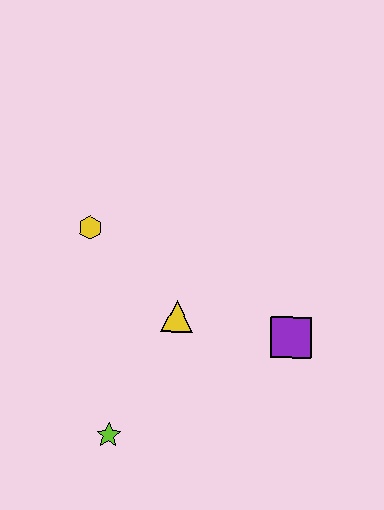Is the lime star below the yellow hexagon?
Yes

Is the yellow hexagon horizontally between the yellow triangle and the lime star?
No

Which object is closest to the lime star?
The yellow triangle is closest to the lime star.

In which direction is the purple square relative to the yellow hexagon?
The purple square is to the right of the yellow hexagon.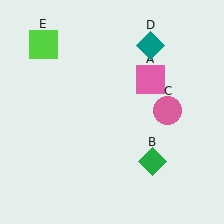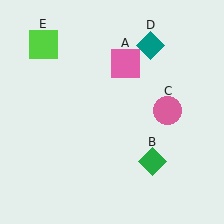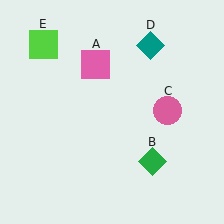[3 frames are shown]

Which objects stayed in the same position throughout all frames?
Green diamond (object B) and pink circle (object C) and teal diamond (object D) and lime square (object E) remained stationary.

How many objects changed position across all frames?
1 object changed position: pink square (object A).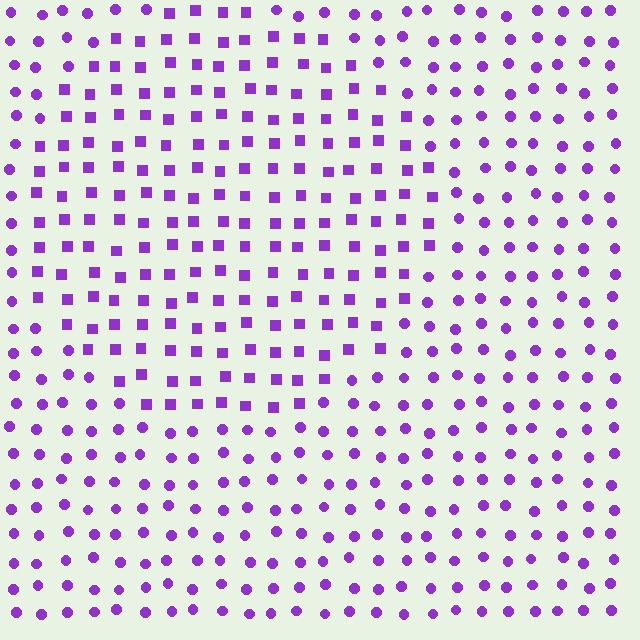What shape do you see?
I see a circle.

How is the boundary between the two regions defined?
The boundary is defined by a change in element shape: squares inside vs. circles outside. All elements share the same color and spacing.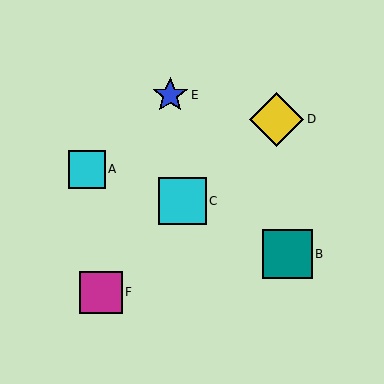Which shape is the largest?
The yellow diamond (labeled D) is the largest.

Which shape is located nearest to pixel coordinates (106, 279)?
The magenta square (labeled F) at (101, 292) is nearest to that location.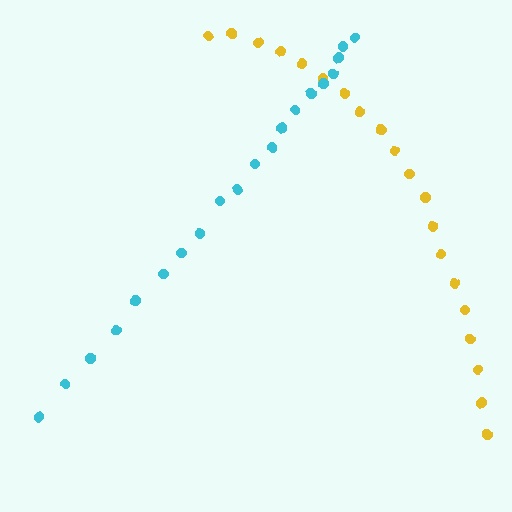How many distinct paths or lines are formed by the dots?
There are 2 distinct paths.